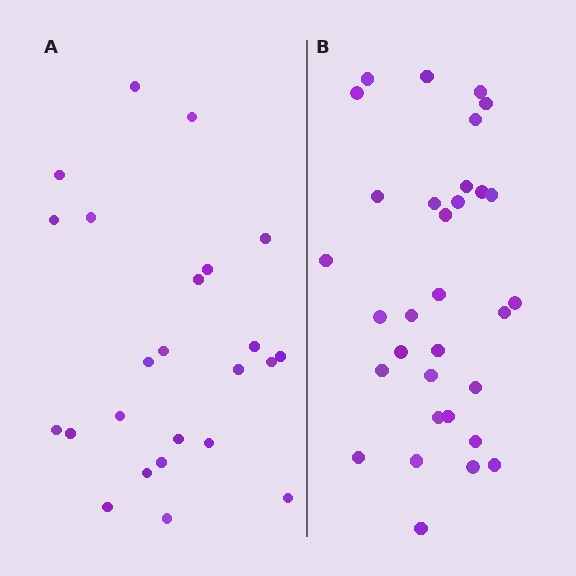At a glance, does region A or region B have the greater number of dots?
Region B (the right region) has more dots.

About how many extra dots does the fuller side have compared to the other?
Region B has roughly 8 or so more dots than region A.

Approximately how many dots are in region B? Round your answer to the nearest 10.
About 30 dots. (The exact count is 32, which rounds to 30.)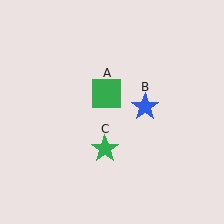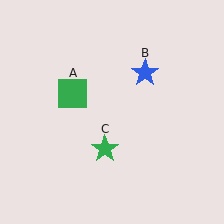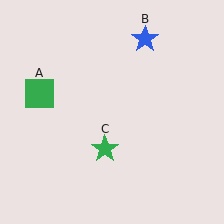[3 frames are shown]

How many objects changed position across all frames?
2 objects changed position: green square (object A), blue star (object B).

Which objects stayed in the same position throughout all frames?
Green star (object C) remained stationary.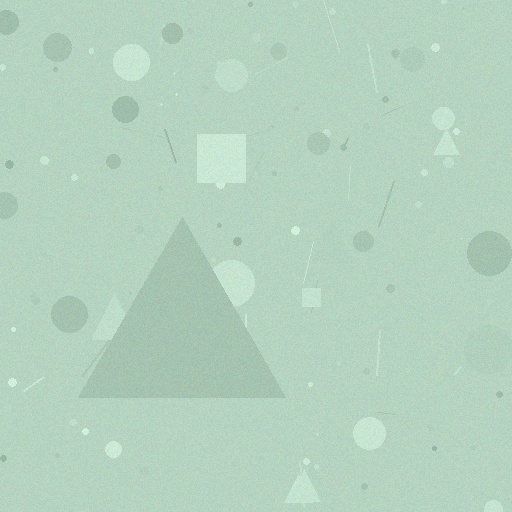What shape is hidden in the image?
A triangle is hidden in the image.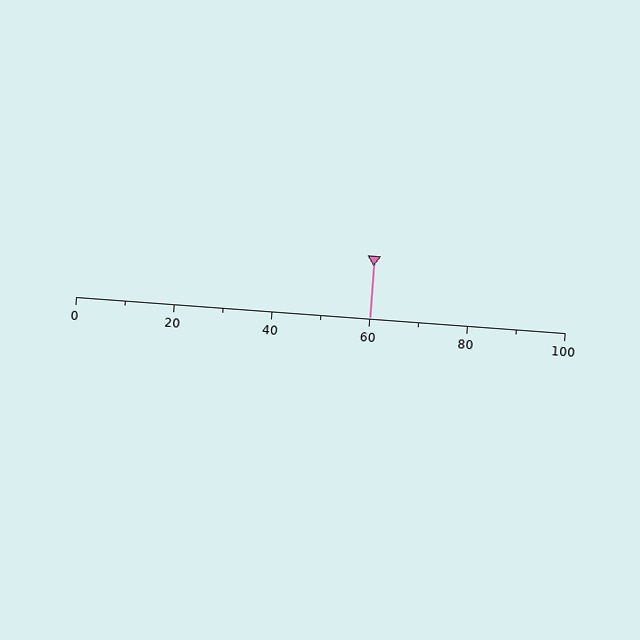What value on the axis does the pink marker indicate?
The marker indicates approximately 60.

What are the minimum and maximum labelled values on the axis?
The axis runs from 0 to 100.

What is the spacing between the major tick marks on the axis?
The major ticks are spaced 20 apart.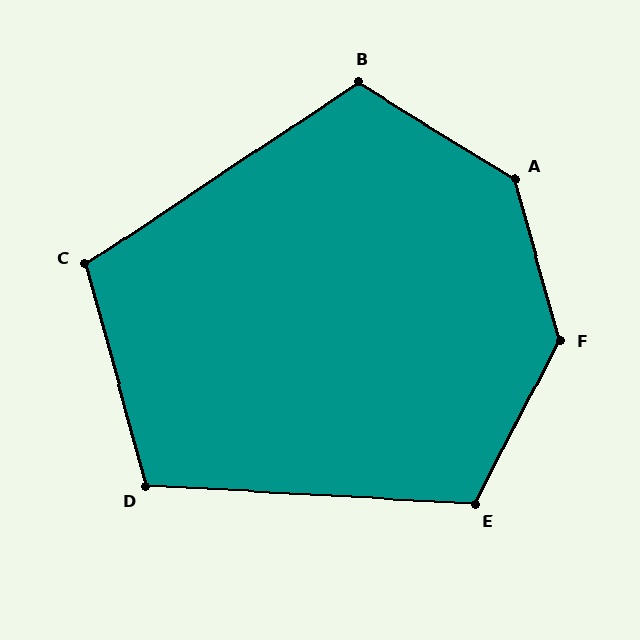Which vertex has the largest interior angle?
A, at approximately 137 degrees.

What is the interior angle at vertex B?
Approximately 115 degrees (obtuse).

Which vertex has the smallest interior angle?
D, at approximately 108 degrees.